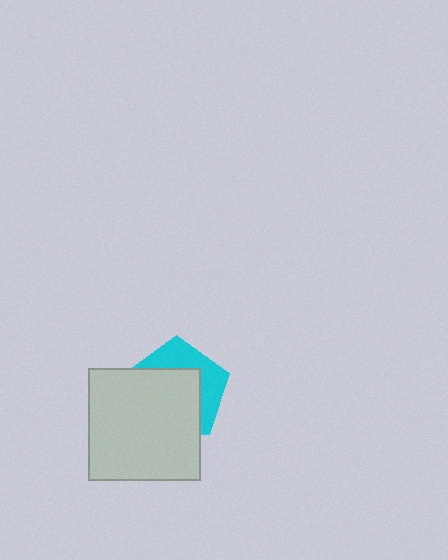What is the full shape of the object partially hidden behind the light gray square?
The partially hidden object is a cyan pentagon.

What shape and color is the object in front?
The object in front is a light gray square.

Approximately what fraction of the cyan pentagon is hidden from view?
Roughly 63% of the cyan pentagon is hidden behind the light gray square.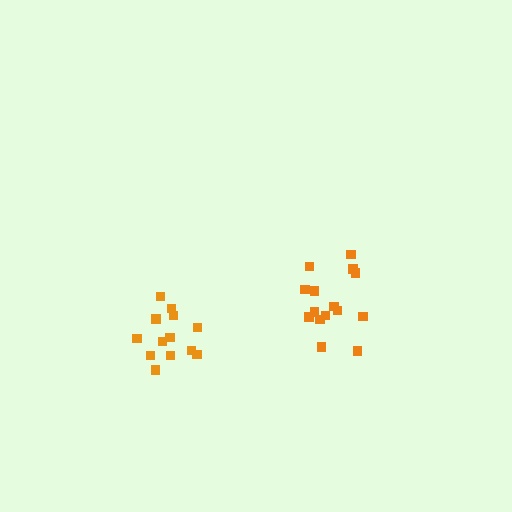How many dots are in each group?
Group 1: 13 dots, Group 2: 15 dots (28 total).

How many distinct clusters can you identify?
There are 2 distinct clusters.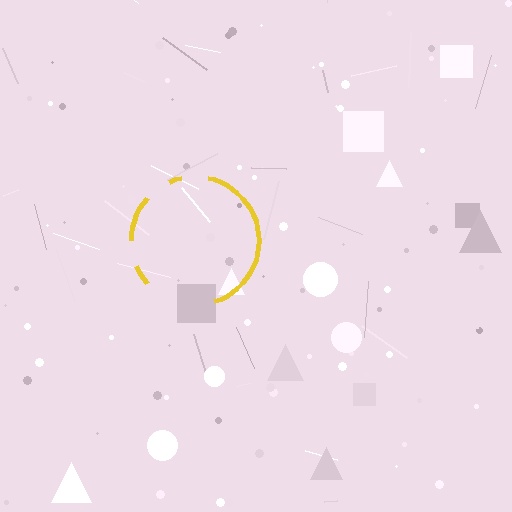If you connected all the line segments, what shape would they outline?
They would outline a circle.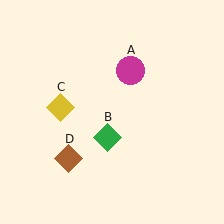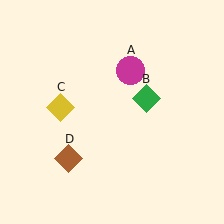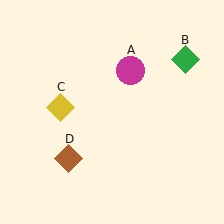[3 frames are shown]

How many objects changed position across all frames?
1 object changed position: green diamond (object B).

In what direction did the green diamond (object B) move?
The green diamond (object B) moved up and to the right.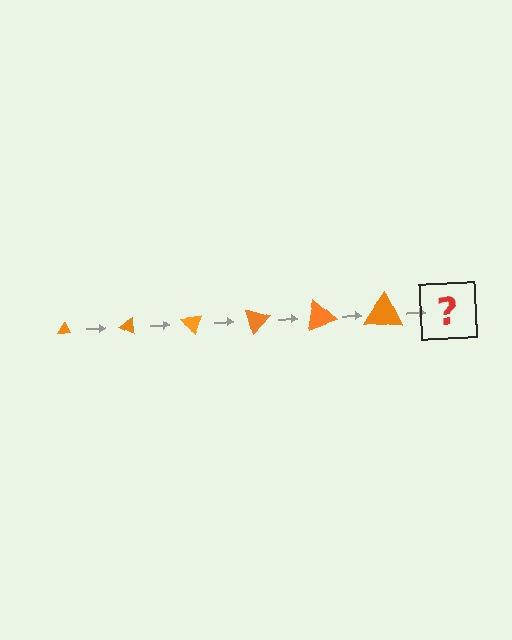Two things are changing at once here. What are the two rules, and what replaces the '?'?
The two rules are that the triangle grows larger each step and it rotates 25 degrees each step. The '?' should be a triangle, larger than the previous one and rotated 150 degrees from the start.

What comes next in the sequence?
The next element should be a triangle, larger than the previous one and rotated 150 degrees from the start.